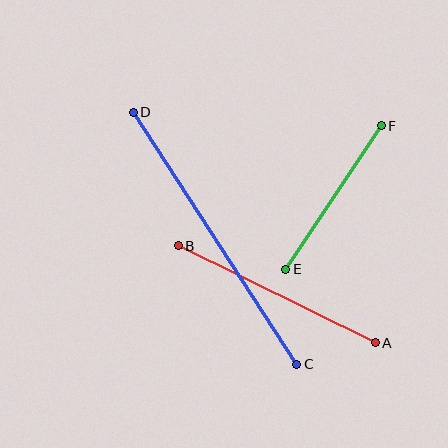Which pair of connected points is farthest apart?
Points C and D are farthest apart.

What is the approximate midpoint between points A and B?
The midpoint is at approximately (277, 294) pixels.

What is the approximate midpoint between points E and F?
The midpoint is at approximately (334, 197) pixels.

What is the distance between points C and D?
The distance is approximately 300 pixels.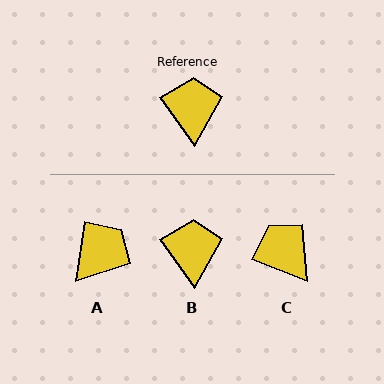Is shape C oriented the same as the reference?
No, it is off by about 34 degrees.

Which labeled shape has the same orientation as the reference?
B.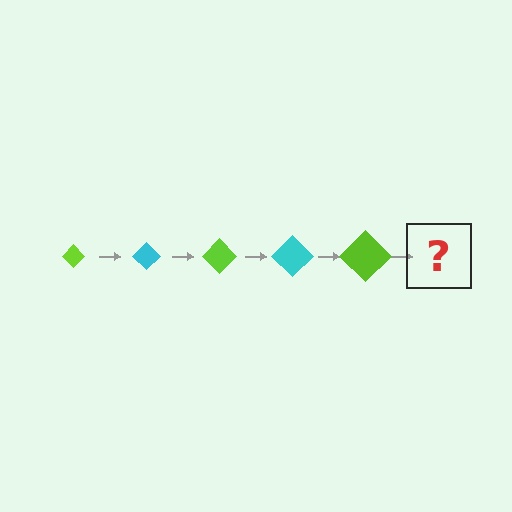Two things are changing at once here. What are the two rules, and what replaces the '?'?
The two rules are that the diamond grows larger each step and the color cycles through lime and cyan. The '?' should be a cyan diamond, larger than the previous one.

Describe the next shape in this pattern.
It should be a cyan diamond, larger than the previous one.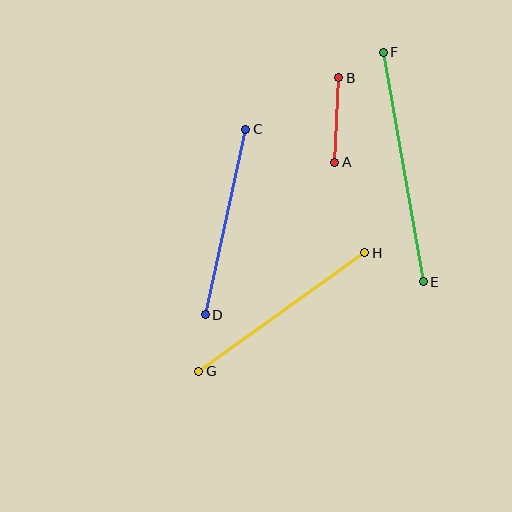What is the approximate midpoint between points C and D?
The midpoint is at approximately (225, 222) pixels.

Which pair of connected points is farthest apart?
Points E and F are farthest apart.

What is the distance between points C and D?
The distance is approximately 190 pixels.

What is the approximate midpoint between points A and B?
The midpoint is at approximately (337, 120) pixels.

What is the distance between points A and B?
The distance is approximately 84 pixels.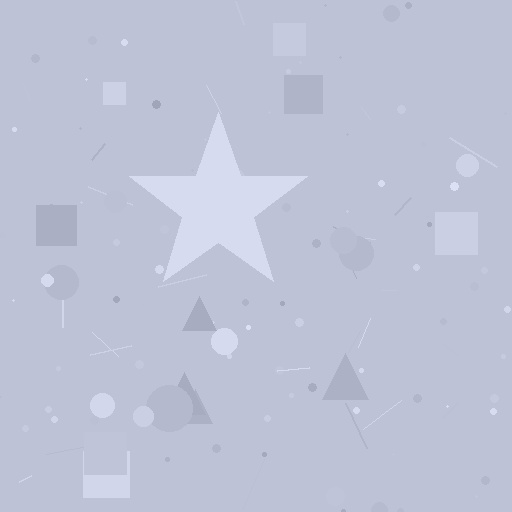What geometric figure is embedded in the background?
A star is embedded in the background.